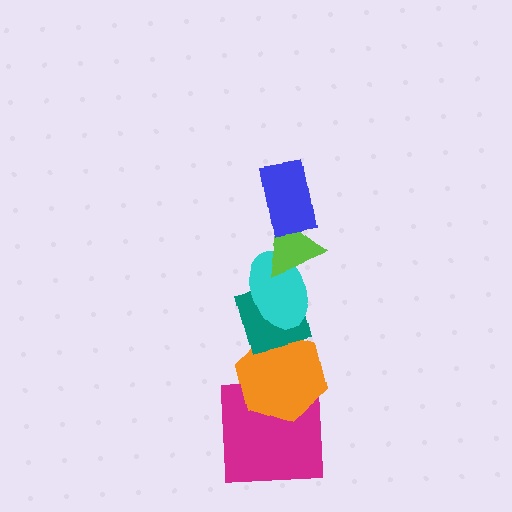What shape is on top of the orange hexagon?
The teal square is on top of the orange hexagon.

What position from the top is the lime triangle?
The lime triangle is 2nd from the top.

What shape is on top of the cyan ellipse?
The lime triangle is on top of the cyan ellipse.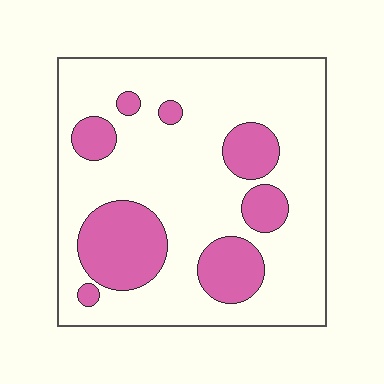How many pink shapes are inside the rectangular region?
8.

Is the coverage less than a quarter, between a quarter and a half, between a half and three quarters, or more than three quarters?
Less than a quarter.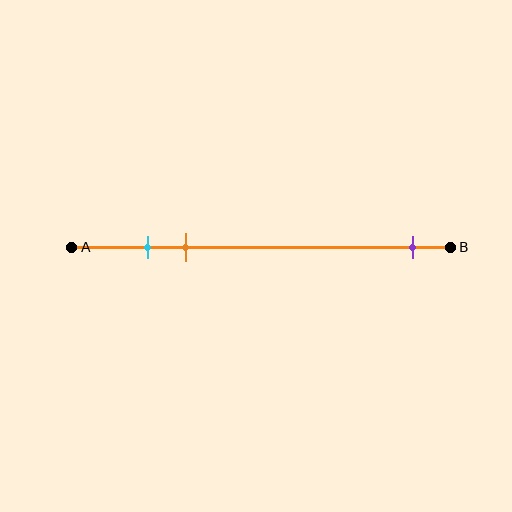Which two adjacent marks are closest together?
The cyan and orange marks are the closest adjacent pair.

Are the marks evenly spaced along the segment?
No, the marks are not evenly spaced.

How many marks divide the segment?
There are 3 marks dividing the segment.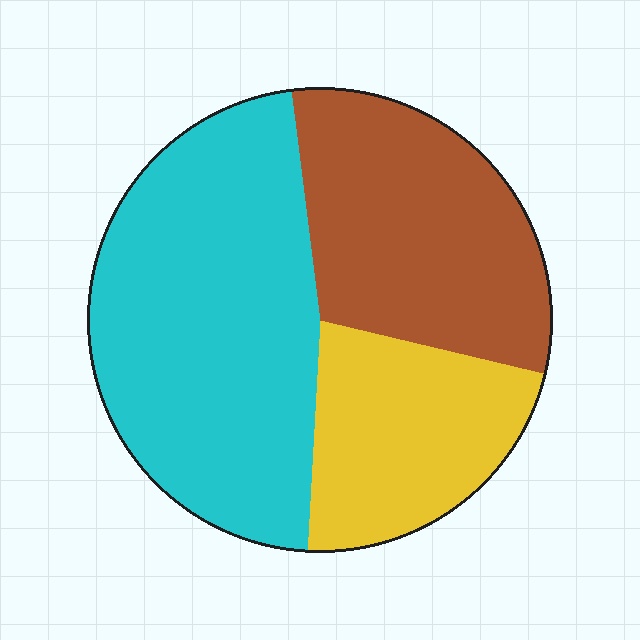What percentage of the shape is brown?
Brown covers roughly 30% of the shape.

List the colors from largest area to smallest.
From largest to smallest: cyan, brown, yellow.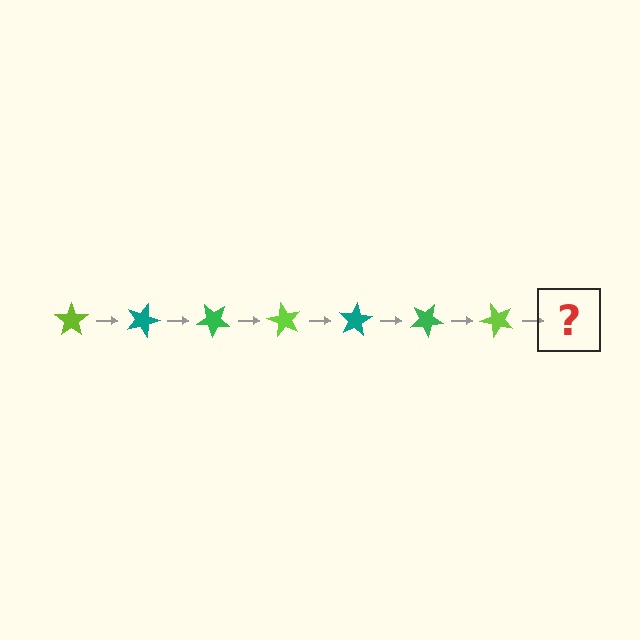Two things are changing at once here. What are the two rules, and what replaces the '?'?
The two rules are that it rotates 20 degrees each step and the color cycles through lime, teal, and green. The '?' should be a teal star, rotated 140 degrees from the start.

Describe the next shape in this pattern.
It should be a teal star, rotated 140 degrees from the start.